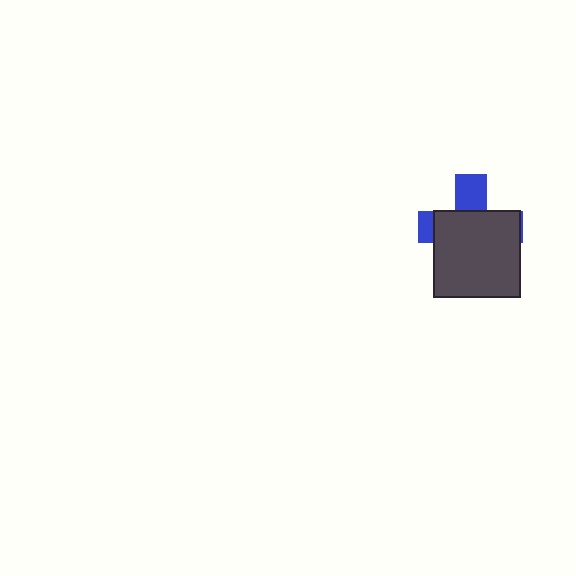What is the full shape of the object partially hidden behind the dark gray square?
The partially hidden object is a blue cross.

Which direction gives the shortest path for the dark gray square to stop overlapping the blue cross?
Moving down gives the shortest separation.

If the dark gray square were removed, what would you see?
You would see the complete blue cross.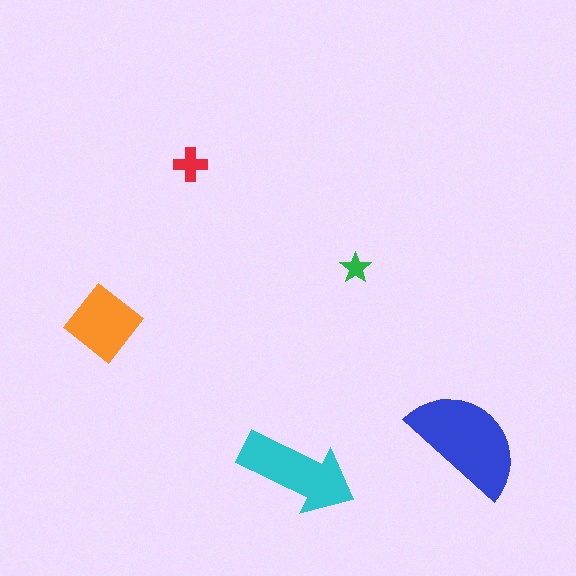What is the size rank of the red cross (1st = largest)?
4th.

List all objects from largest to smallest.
The blue semicircle, the cyan arrow, the orange diamond, the red cross, the green star.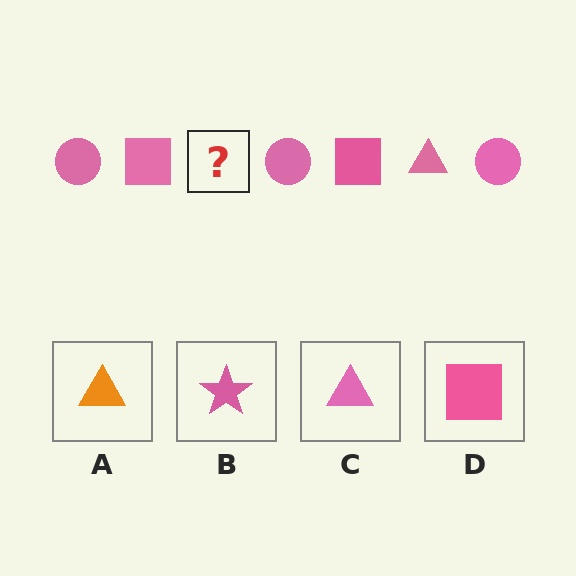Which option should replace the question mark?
Option C.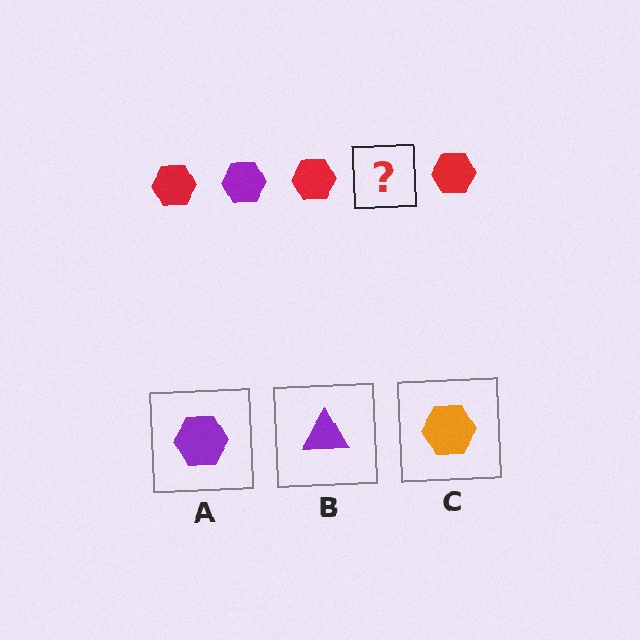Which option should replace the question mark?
Option A.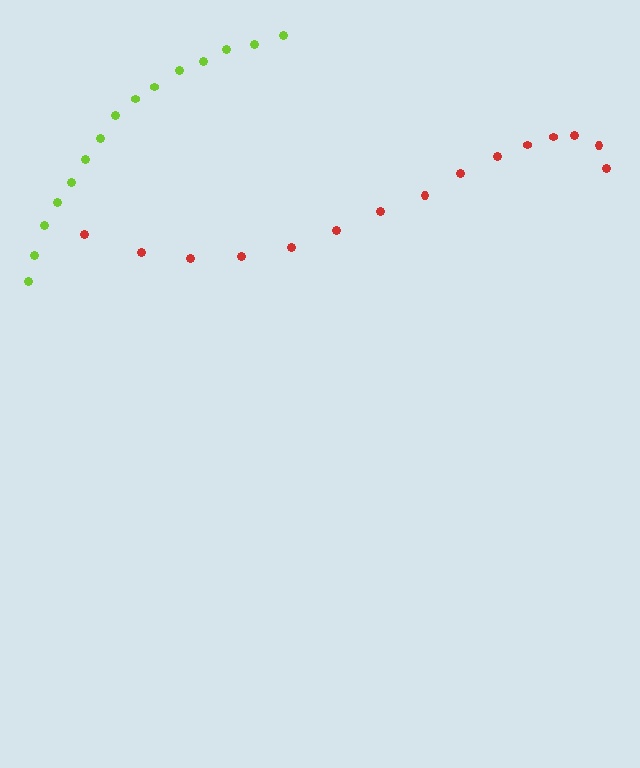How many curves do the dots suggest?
There are 2 distinct paths.